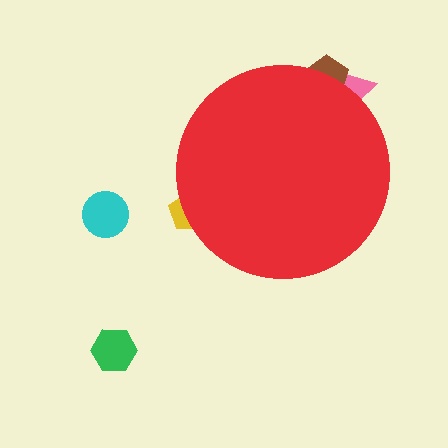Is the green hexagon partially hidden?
No, the green hexagon is fully visible.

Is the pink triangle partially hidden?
Yes, the pink triangle is partially hidden behind the red circle.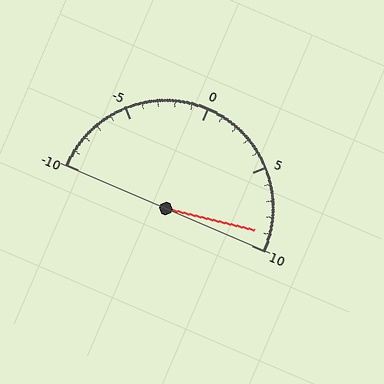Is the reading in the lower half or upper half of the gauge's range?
The reading is in the upper half of the range (-10 to 10).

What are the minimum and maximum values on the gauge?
The gauge ranges from -10 to 10.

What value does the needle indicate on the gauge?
The needle indicates approximately 9.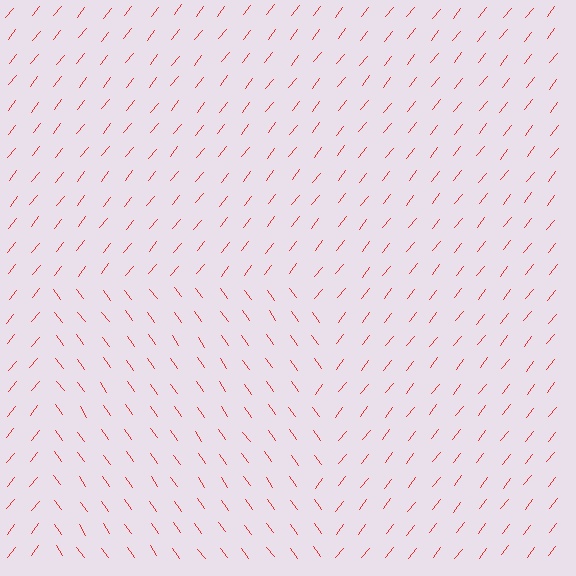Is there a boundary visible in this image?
Yes, there is a texture boundary formed by a change in line orientation.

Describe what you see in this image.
The image is filled with small red line segments. A rectangle region in the image has lines oriented differently from the surrounding lines, creating a visible texture boundary.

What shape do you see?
I see a rectangle.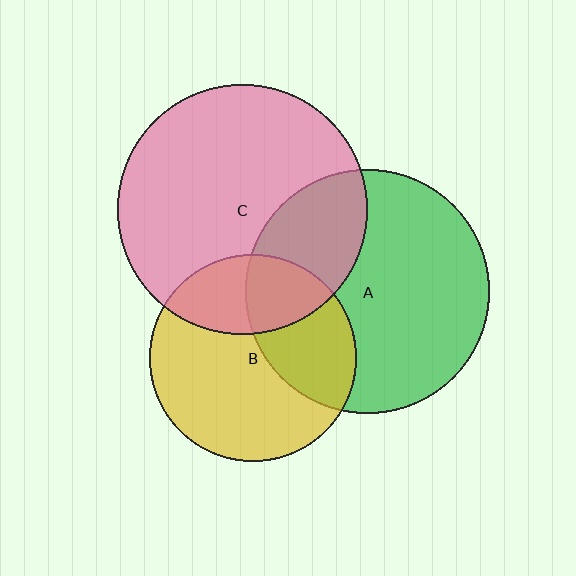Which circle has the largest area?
Circle C (pink).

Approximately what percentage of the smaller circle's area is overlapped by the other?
Approximately 35%.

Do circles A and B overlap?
Yes.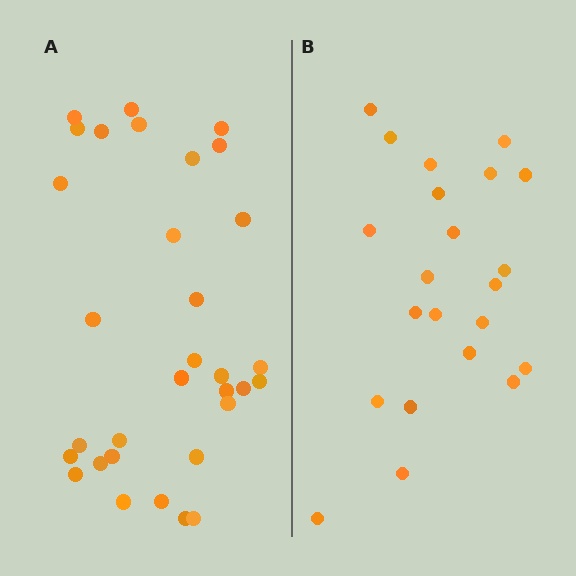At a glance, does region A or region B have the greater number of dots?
Region A (the left region) has more dots.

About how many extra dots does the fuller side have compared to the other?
Region A has roughly 10 or so more dots than region B.